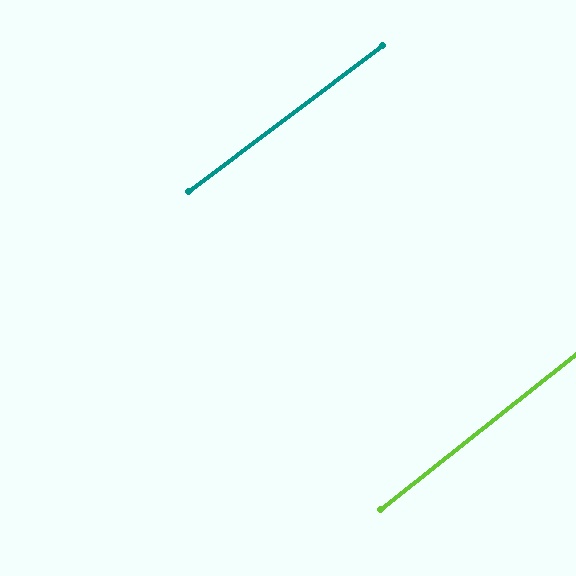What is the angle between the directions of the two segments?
Approximately 1 degree.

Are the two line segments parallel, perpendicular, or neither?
Parallel — their directions differ by only 1.4°.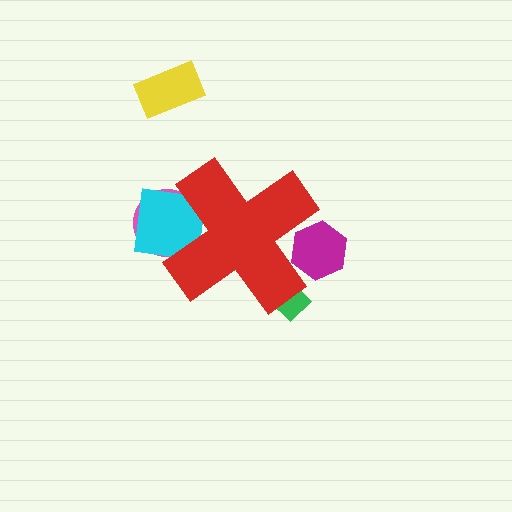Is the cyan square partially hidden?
Yes, the cyan square is partially hidden behind the red cross.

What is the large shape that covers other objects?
A red cross.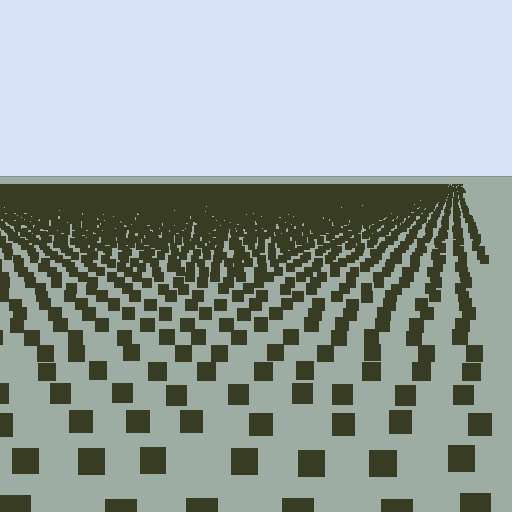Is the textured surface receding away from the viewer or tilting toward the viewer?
The surface is receding away from the viewer. Texture elements get smaller and denser toward the top.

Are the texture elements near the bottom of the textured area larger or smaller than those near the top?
Larger. Near the bottom, elements are closer to the viewer and appear at a bigger on-screen size.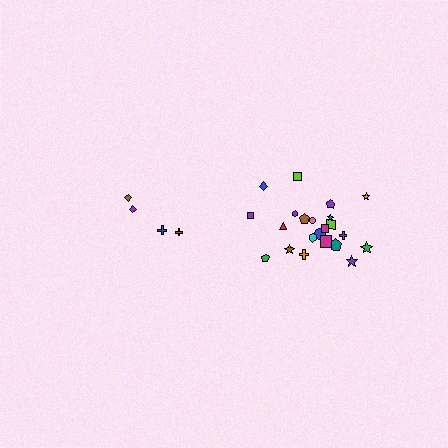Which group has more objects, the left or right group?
The right group.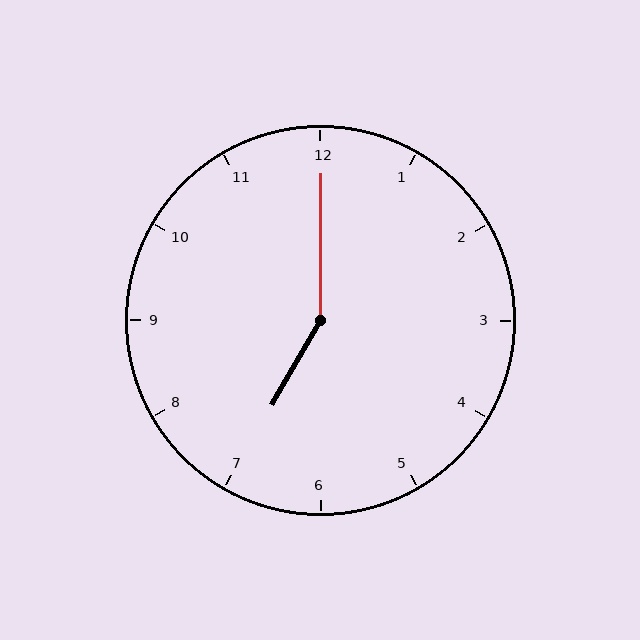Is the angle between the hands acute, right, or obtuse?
It is obtuse.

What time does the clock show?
7:00.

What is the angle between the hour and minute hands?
Approximately 150 degrees.